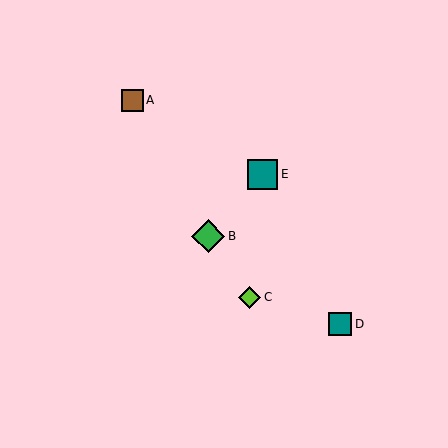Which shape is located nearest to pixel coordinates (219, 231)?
The green diamond (labeled B) at (208, 236) is nearest to that location.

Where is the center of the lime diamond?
The center of the lime diamond is at (250, 297).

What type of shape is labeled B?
Shape B is a green diamond.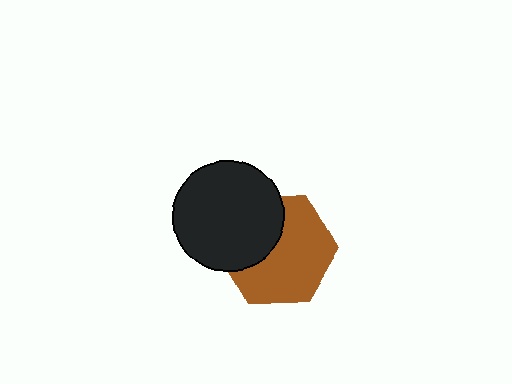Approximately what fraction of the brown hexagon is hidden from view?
Roughly 36% of the brown hexagon is hidden behind the black circle.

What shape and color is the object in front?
The object in front is a black circle.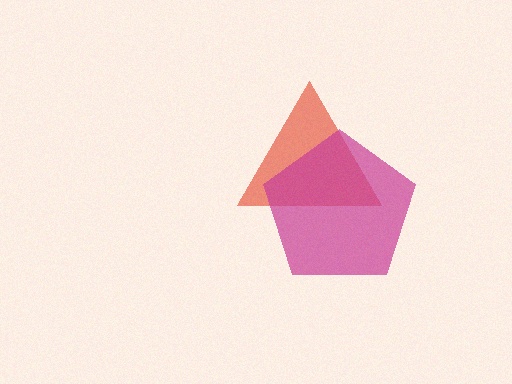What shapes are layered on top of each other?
The layered shapes are: a red triangle, a magenta pentagon.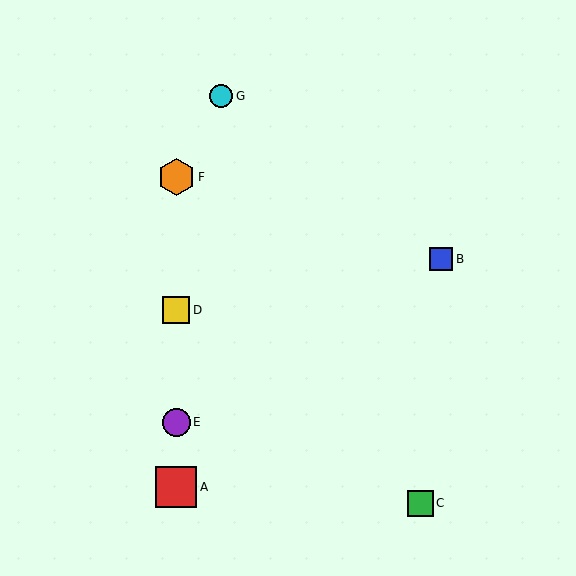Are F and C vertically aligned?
No, F is at x≈176 and C is at x≈420.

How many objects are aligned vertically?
4 objects (A, D, E, F) are aligned vertically.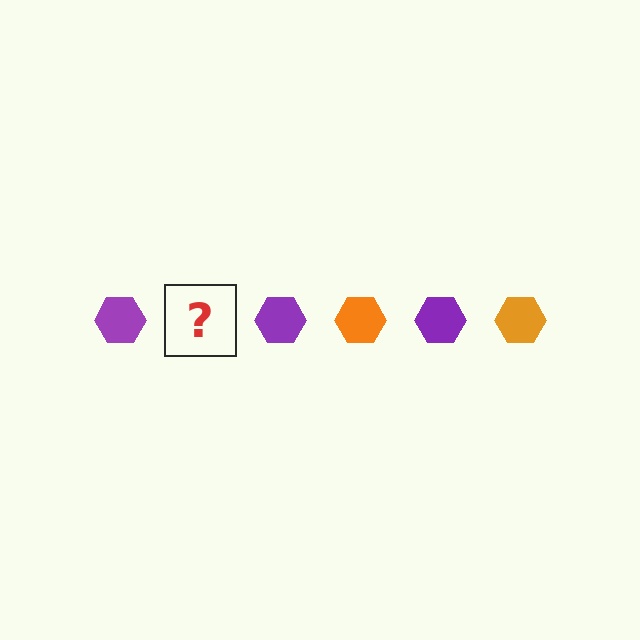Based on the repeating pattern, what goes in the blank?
The blank should be an orange hexagon.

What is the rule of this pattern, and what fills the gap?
The rule is that the pattern cycles through purple, orange hexagons. The gap should be filled with an orange hexagon.